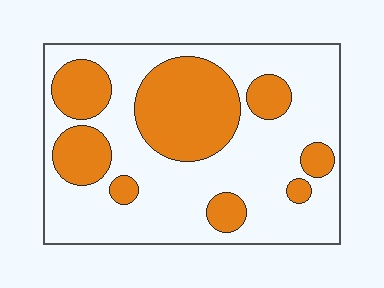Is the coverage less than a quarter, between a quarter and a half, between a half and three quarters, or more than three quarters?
Between a quarter and a half.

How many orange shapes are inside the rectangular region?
8.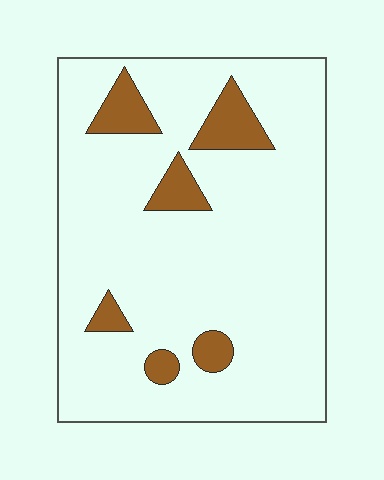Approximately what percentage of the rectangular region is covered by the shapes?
Approximately 10%.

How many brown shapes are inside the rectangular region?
6.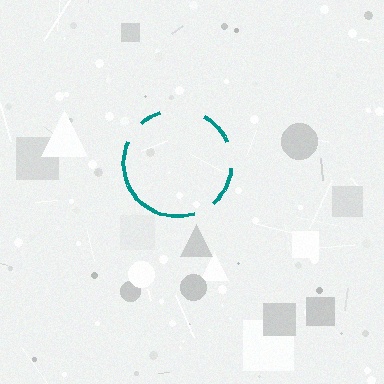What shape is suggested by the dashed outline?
The dashed outline suggests a circle.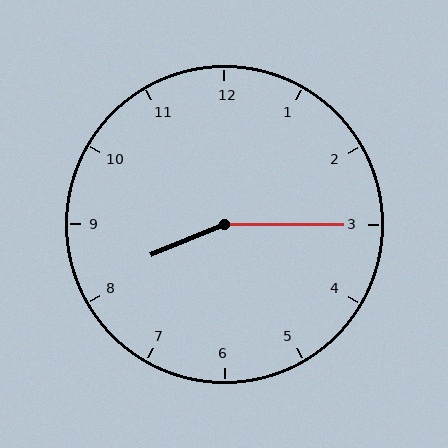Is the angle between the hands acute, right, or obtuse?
It is obtuse.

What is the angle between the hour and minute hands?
Approximately 158 degrees.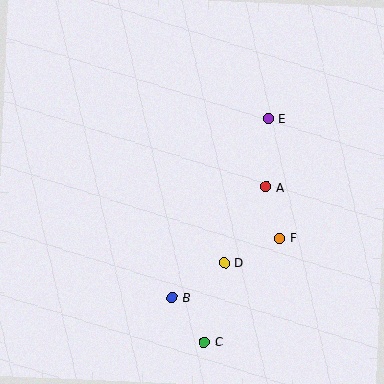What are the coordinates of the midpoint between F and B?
The midpoint between F and B is at (226, 268).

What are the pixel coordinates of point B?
Point B is at (172, 298).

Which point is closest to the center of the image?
Point A at (266, 187) is closest to the center.